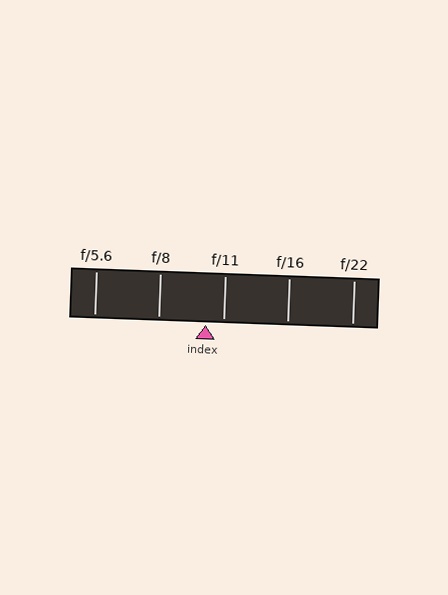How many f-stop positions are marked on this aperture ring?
There are 5 f-stop positions marked.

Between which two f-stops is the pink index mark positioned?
The index mark is between f/8 and f/11.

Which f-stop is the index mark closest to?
The index mark is closest to f/11.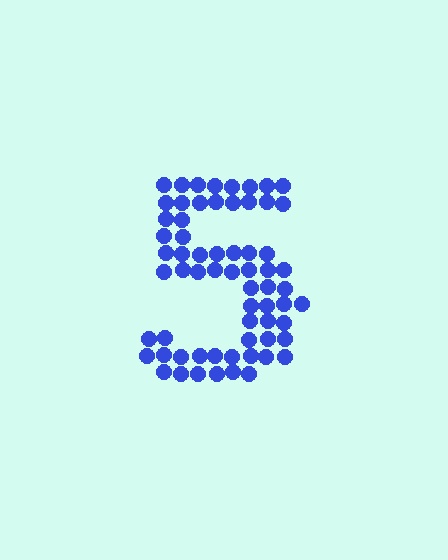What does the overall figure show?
The overall figure shows the digit 5.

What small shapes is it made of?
It is made of small circles.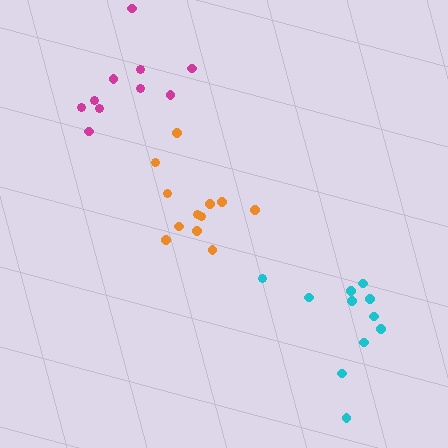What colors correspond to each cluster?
The clusters are colored: orange, magenta, cyan.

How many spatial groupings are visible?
There are 3 spatial groupings.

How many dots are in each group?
Group 1: 12 dots, Group 2: 10 dots, Group 3: 11 dots (33 total).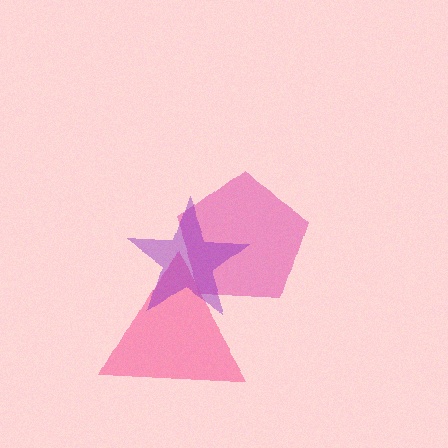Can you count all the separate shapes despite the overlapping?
Yes, there are 3 separate shapes.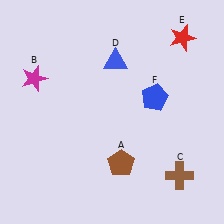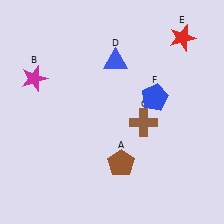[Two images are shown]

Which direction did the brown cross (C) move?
The brown cross (C) moved up.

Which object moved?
The brown cross (C) moved up.